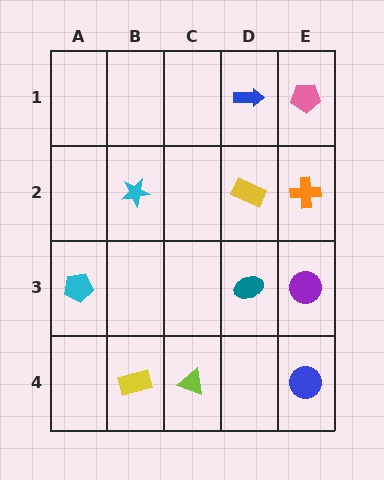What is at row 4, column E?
A blue circle.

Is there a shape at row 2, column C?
No, that cell is empty.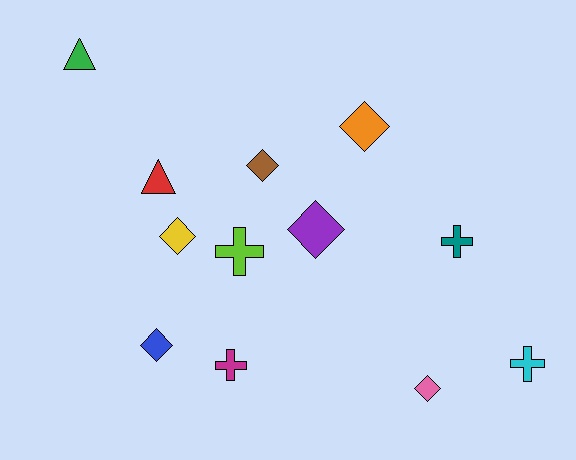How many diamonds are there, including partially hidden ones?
There are 6 diamonds.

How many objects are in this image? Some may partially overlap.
There are 12 objects.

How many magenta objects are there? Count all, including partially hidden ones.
There is 1 magenta object.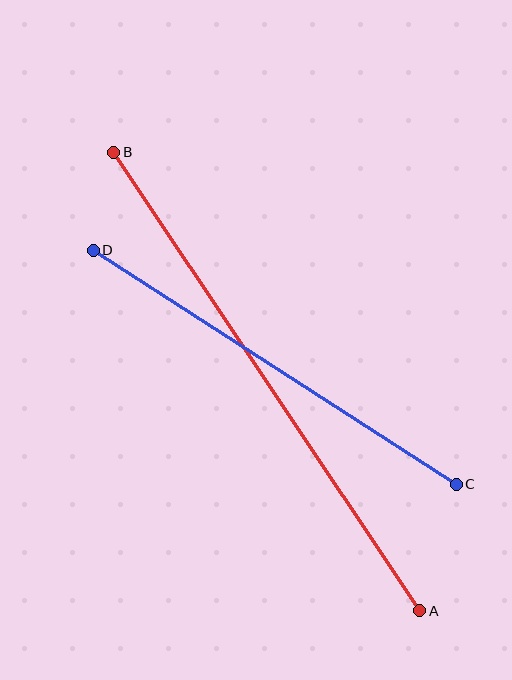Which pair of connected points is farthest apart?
Points A and B are farthest apart.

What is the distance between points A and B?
The distance is approximately 551 pixels.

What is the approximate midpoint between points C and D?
The midpoint is at approximately (275, 367) pixels.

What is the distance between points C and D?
The distance is approximately 432 pixels.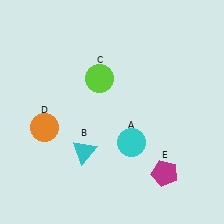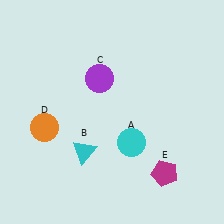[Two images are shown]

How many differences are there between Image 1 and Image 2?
There is 1 difference between the two images.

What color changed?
The circle (C) changed from lime in Image 1 to purple in Image 2.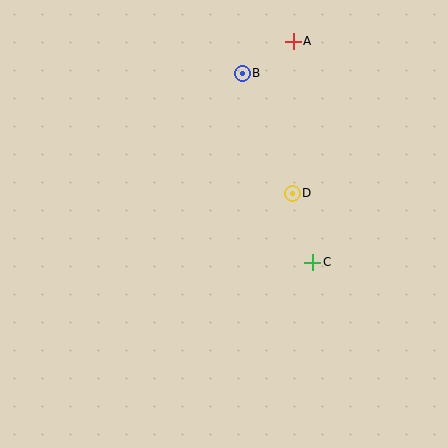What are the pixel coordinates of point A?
Point A is at (293, 41).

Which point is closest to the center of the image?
Point D at (292, 193) is closest to the center.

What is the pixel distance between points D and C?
The distance between D and C is 72 pixels.